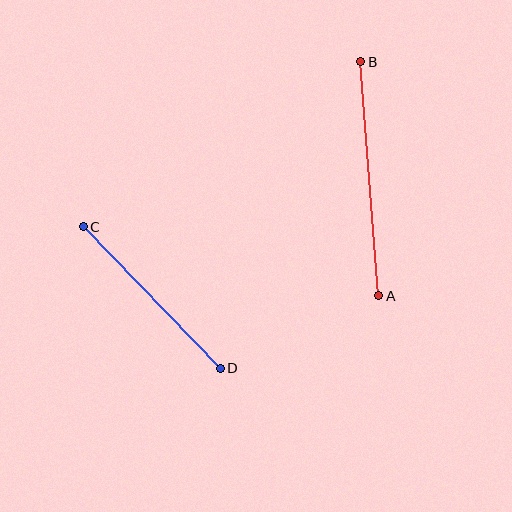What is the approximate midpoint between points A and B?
The midpoint is at approximately (370, 179) pixels.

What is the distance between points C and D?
The distance is approximately 197 pixels.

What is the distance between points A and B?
The distance is approximately 235 pixels.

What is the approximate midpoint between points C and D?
The midpoint is at approximately (152, 298) pixels.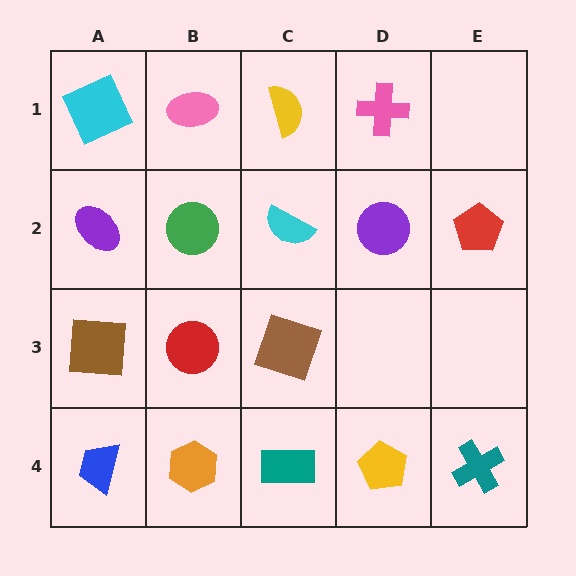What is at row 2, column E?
A red pentagon.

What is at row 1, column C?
A yellow semicircle.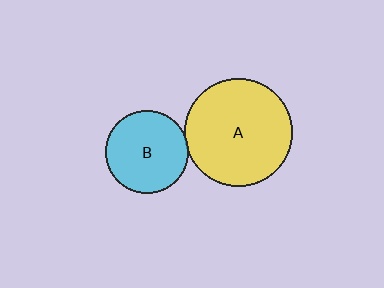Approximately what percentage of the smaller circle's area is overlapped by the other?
Approximately 5%.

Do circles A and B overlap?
Yes.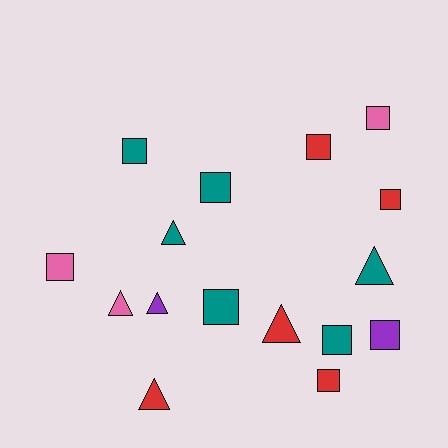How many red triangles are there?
There are 2 red triangles.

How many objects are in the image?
There are 16 objects.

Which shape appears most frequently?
Square, with 10 objects.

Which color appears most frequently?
Teal, with 6 objects.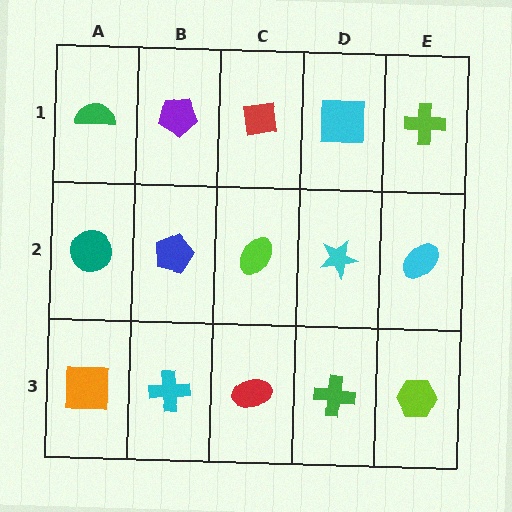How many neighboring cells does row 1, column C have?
3.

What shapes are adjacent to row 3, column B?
A blue pentagon (row 2, column B), an orange square (row 3, column A), a red ellipse (row 3, column C).